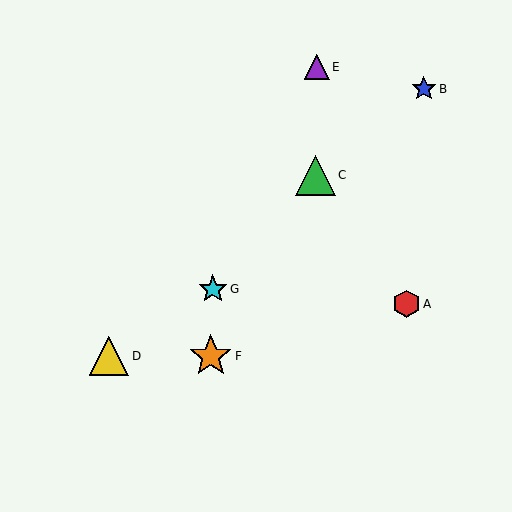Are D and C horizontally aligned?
No, D is at y≈356 and C is at y≈175.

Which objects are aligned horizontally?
Objects D, F are aligned horizontally.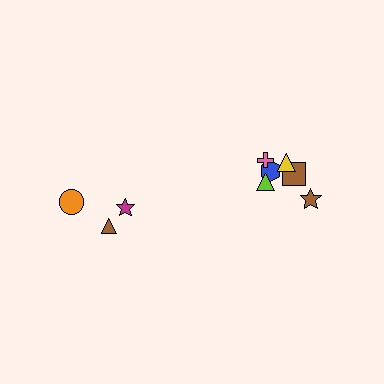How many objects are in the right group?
There are 6 objects.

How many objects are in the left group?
There are 3 objects.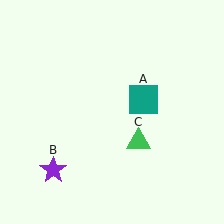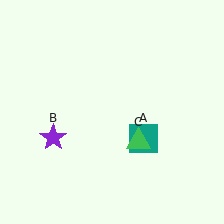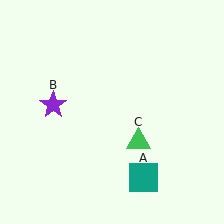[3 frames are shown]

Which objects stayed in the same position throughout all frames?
Green triangle (object C) remained stationary.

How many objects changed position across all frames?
2 objects changed position: teal square (object A), purple star (object B).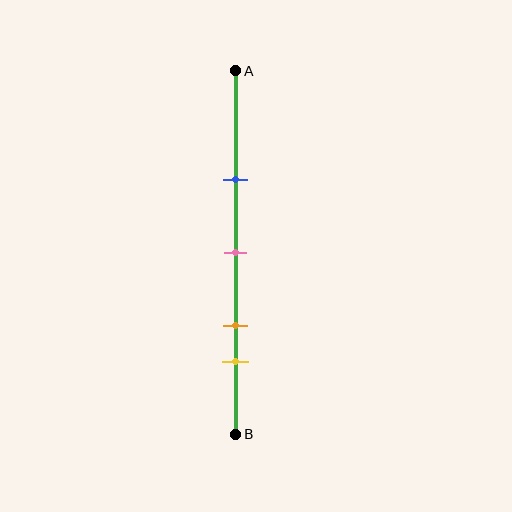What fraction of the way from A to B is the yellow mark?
The yellow mark is approximately 80% (0.8) of the way from A to B.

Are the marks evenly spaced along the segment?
No, the marks are not evenly spaced.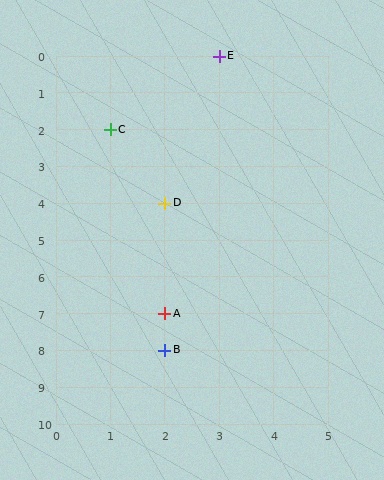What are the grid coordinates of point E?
Point E is at grid coordinates (3, 0).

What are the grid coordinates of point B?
Point B is at grid coordinates (2, 8).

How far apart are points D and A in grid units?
Points D and A are 3 rows apart.